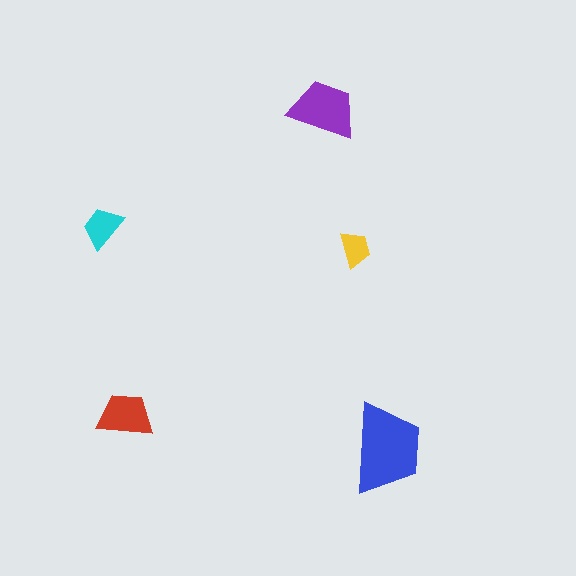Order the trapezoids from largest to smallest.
the blue one, the purple one, the red one, the cyan one, the yellow one.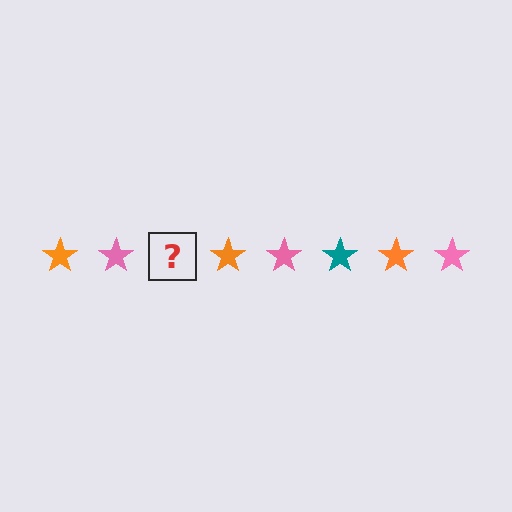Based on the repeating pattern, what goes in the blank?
The blank should be a teal star.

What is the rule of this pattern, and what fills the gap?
The rule is that the pattern cycles through orange, pink, teal stars. The gap should be filled with a teal star.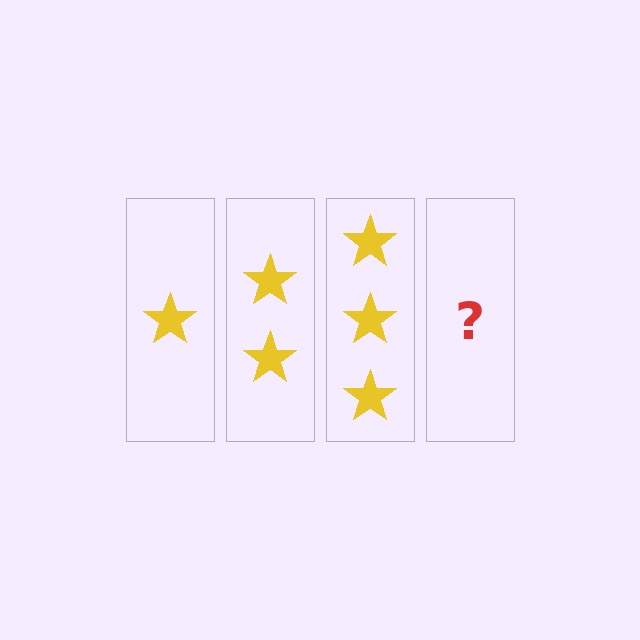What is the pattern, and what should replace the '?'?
The pattern is that each step adds one more star. The '?' should be 4 stars.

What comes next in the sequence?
The next element should be 4 stars.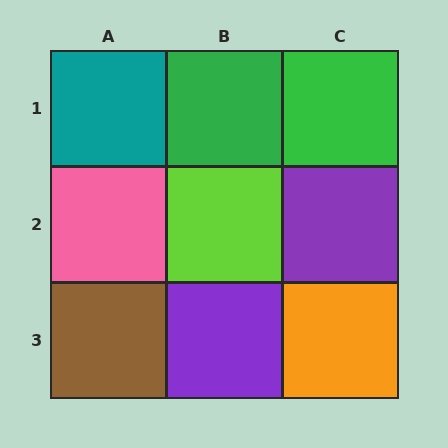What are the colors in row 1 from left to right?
Teal, green, green.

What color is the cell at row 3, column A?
Brown.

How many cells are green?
2 cells are green.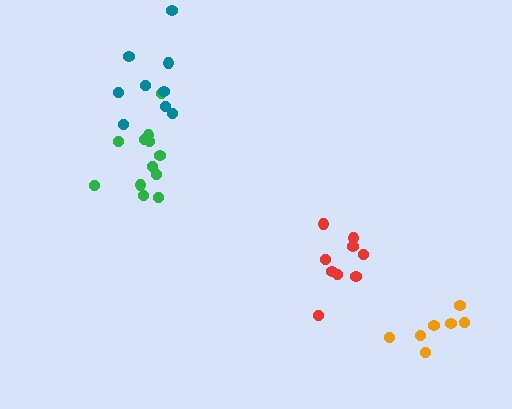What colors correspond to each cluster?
The clusters are colored: red, green, teal, orange.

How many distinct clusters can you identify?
There are 4 distinct clusters.